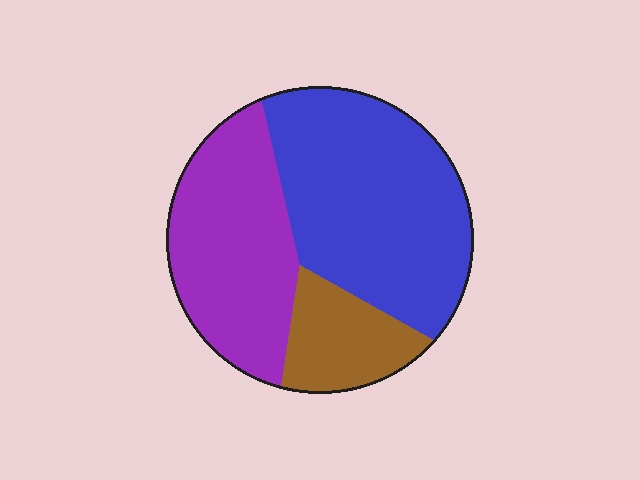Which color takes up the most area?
Blue, at roughly 50%.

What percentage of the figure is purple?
Purple takes up between a quarter and a half of the figure.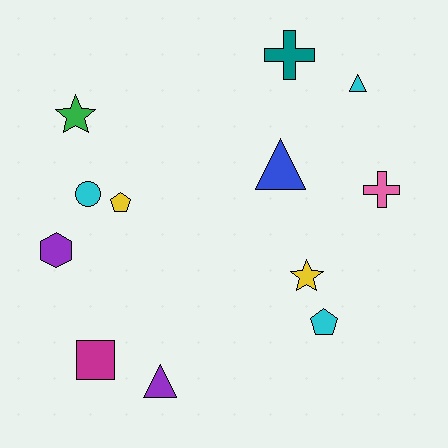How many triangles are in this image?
There are 3 triangles.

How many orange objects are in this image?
There are no orange objects.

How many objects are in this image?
There are 12 objects.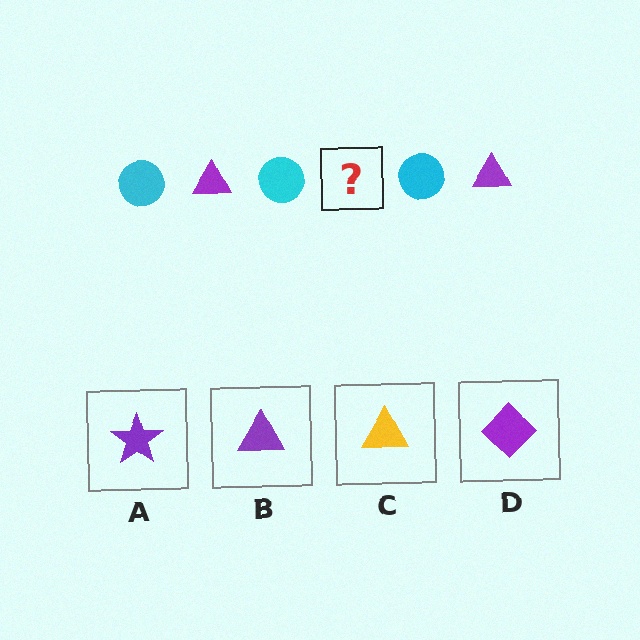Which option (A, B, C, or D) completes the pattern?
B.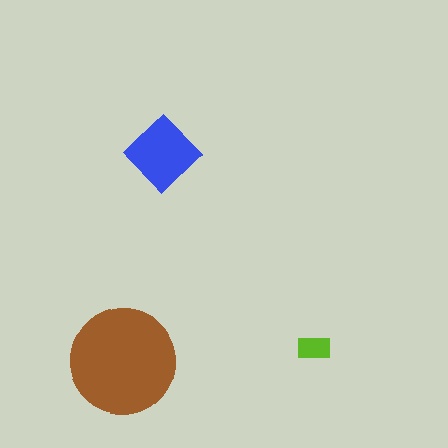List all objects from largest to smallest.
The brown circle, the blue diamond, the lime rectangle.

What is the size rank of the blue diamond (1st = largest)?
2nd.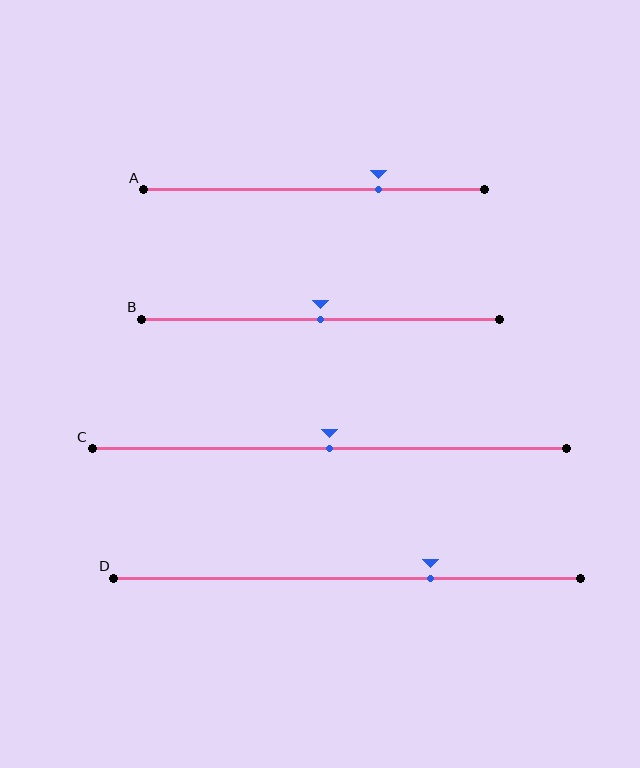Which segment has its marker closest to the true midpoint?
Segment B has its marker closest to the true midpoint.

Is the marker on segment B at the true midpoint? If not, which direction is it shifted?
Yes, the marker on segment B is at the true midpoint.